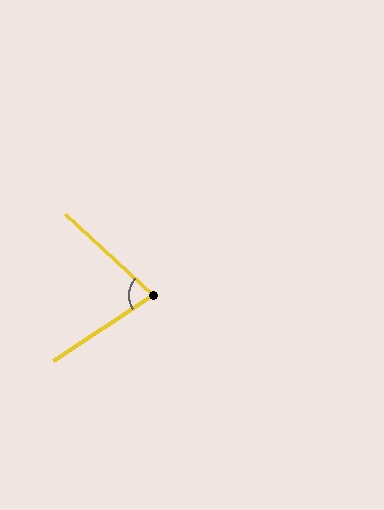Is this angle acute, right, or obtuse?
It is acute.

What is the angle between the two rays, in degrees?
Approximately 76 degrees.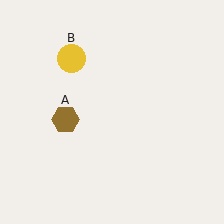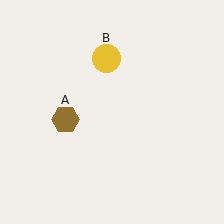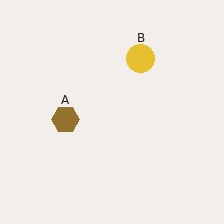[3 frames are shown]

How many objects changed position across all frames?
1 object changed position: yellow circle (object B).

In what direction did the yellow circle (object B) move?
The yellow circle (object B) moved right.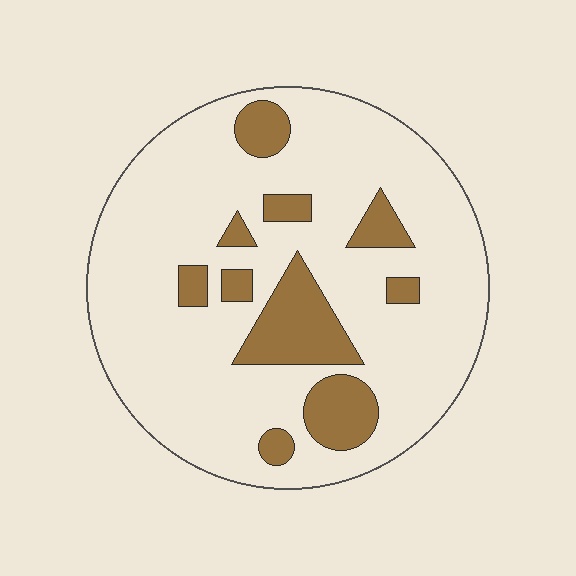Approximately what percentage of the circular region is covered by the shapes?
Approximately 20%.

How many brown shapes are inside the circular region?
10.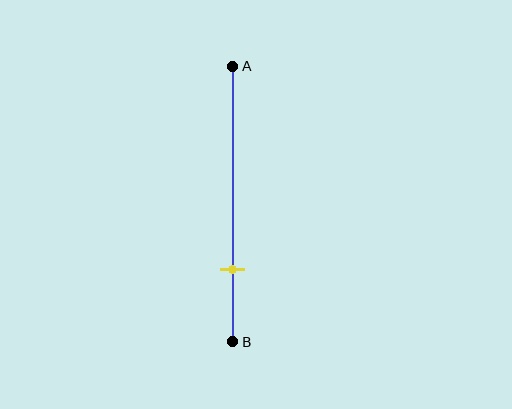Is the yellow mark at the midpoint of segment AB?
No, the mark is at about 75% from A, not at the 50% midpoint.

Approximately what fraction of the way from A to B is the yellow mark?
The yellow mark is approximately 75% of the way from A to B.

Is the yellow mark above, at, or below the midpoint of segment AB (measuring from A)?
The yellow mark is below the midpoint of segment AB.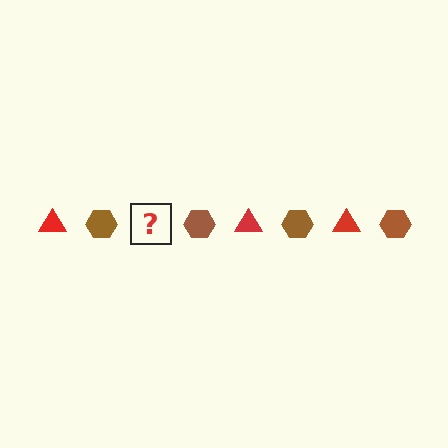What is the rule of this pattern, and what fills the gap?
The rule is that the pattern alternates between red triangle and brown hexagon. The gap should be filled with a red triangle.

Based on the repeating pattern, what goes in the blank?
The blank should be a red triangle.